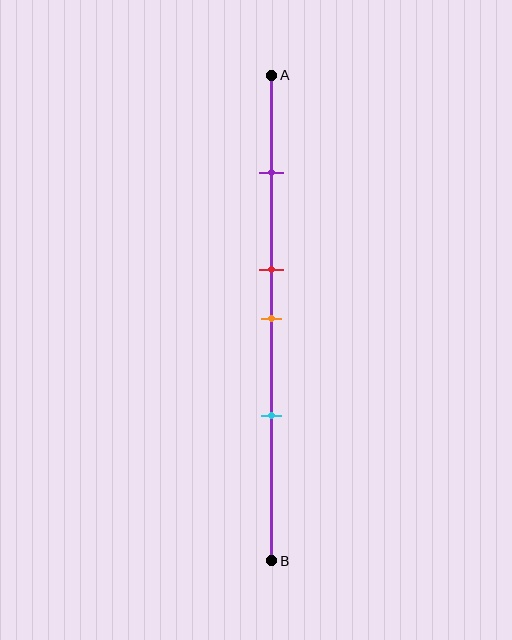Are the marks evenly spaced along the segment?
No, the marks are not evenly spaced.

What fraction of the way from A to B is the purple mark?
The purple mark is approximately 20% (0.2) of the way from A to B.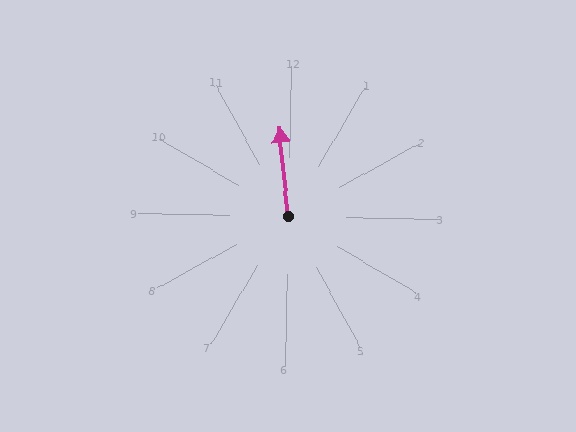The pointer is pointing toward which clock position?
Roughly 12 o'clock.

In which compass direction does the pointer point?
North.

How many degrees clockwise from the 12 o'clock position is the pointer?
Approximately 353 degrees.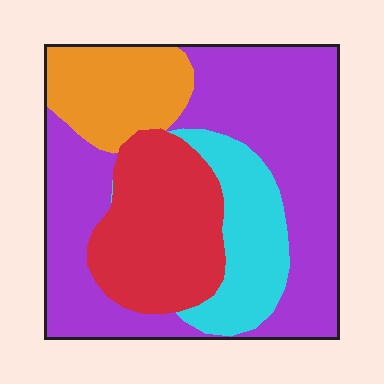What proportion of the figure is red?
Red takes up about one fifth (1/5) of the figure.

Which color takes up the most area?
Purple, at roughly 50%.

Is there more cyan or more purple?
Purple.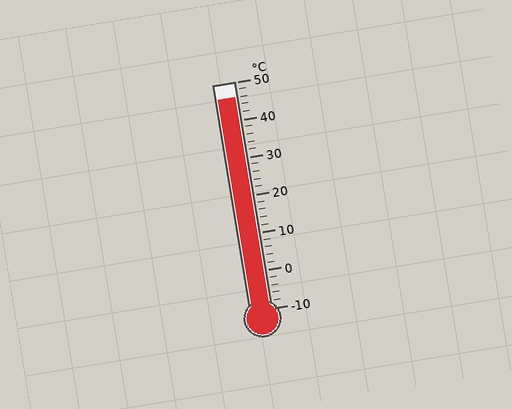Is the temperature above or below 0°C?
The temperature is above 0°C.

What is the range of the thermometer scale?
The thermometer scale ranges from -10°C to 50°C.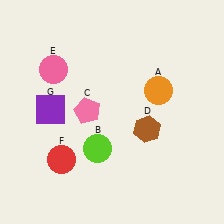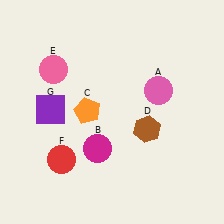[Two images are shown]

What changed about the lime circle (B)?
In Image 1, B is lime. In Image 2, it changed to magenta.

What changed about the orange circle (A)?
In Image 1, A is orange. In Image 2, it changed to pink.